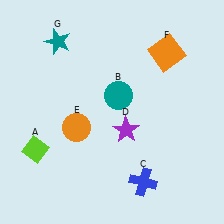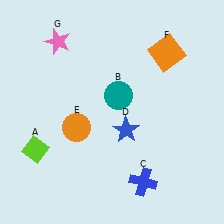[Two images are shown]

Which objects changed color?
D changed from purple to blue. G changed from teal to pink.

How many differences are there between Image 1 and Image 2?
There are 2 differences between the two images.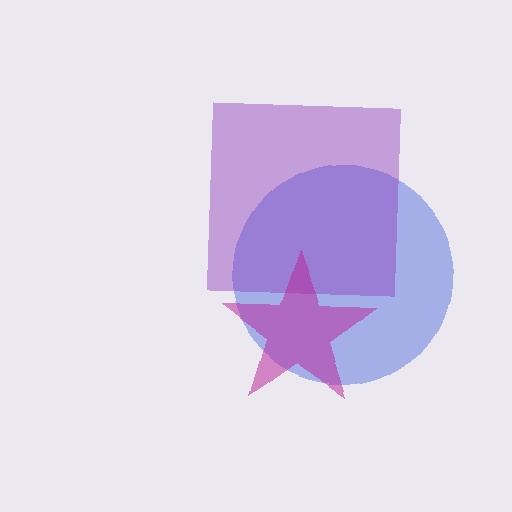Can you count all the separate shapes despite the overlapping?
Yes, there are 3 separate shapes.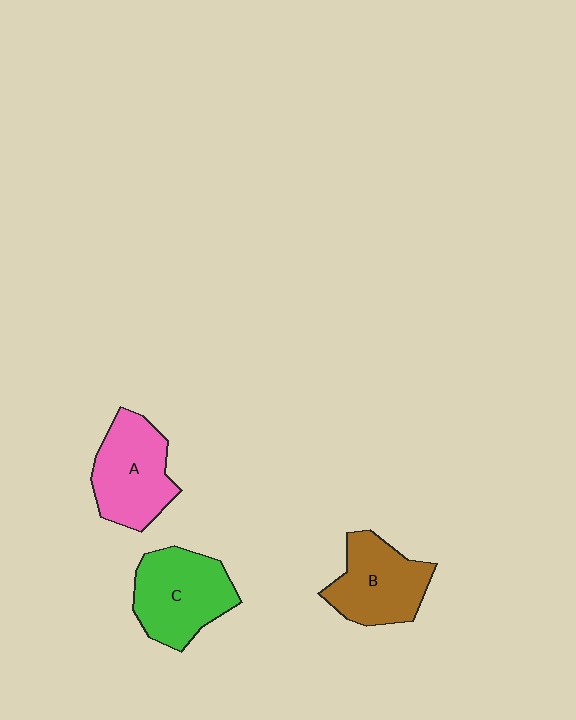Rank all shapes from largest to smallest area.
From largest to smallest: C (green), A (pink), B (brown).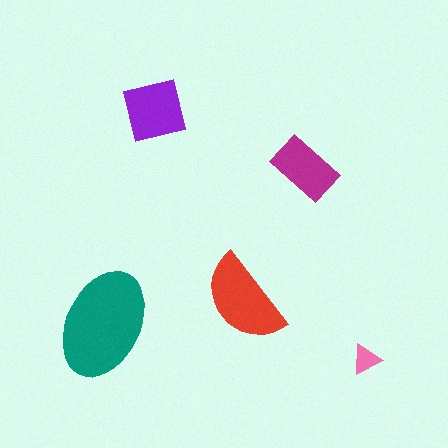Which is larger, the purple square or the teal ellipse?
The teal ellipse.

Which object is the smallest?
The pink triangle.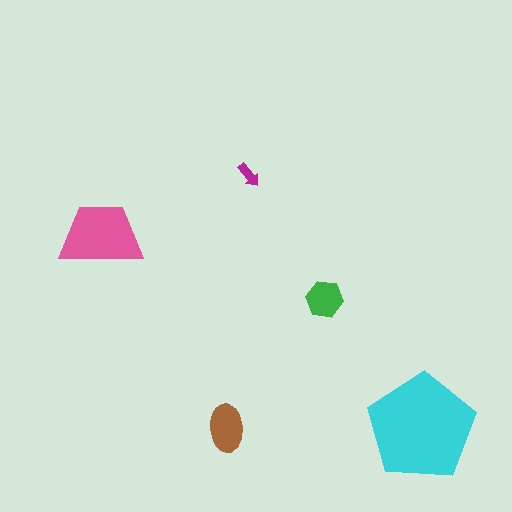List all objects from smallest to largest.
The magenta arrow, the green hexagon, the brown ellipse, the pink trapezoid, the cyan pentagon.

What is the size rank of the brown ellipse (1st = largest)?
3rd.